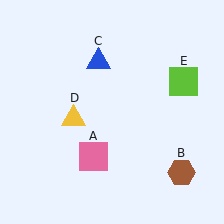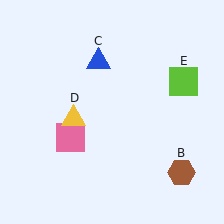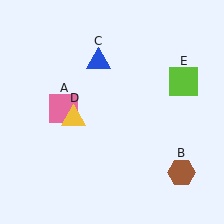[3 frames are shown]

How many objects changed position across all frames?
1 object changed position: pink square (object A).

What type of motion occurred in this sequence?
The pink square (object A) rotated clockwise around the center of the scene.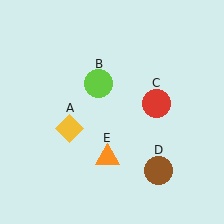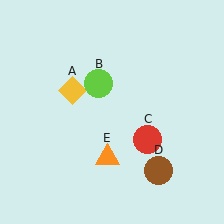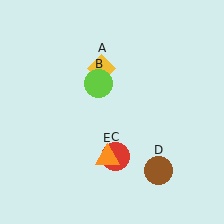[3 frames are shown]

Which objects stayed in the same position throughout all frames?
Lime circle (object B) and brown circle (object D) and orange triangle (object E) remained stationary.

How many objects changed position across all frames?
2 objects changed position: yellow diamond (object A), red circle (object C).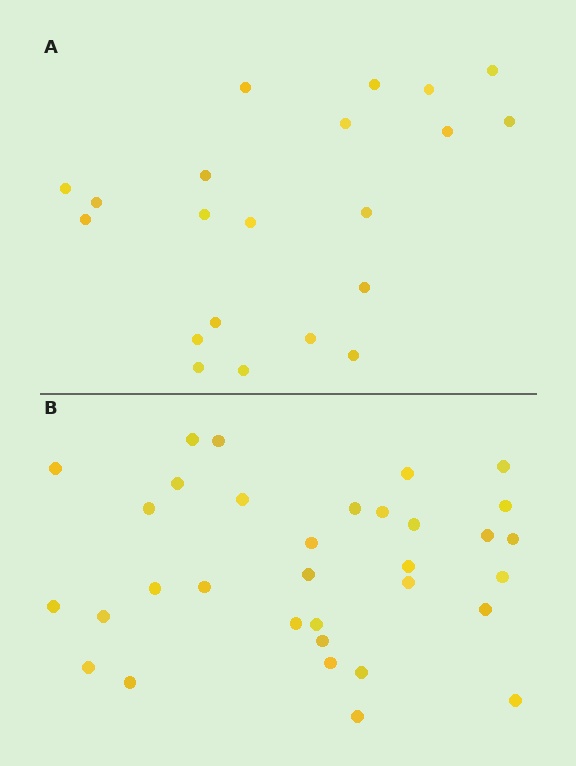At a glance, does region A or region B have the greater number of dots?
Region B (the bottom region) has more dots.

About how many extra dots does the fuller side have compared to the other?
Region B has roughly 12 or so more dots than region A.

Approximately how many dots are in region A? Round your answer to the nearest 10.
About 20 dots. (The exact count is 21, which rounds to 20.)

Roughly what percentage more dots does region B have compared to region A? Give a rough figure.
About 55% more.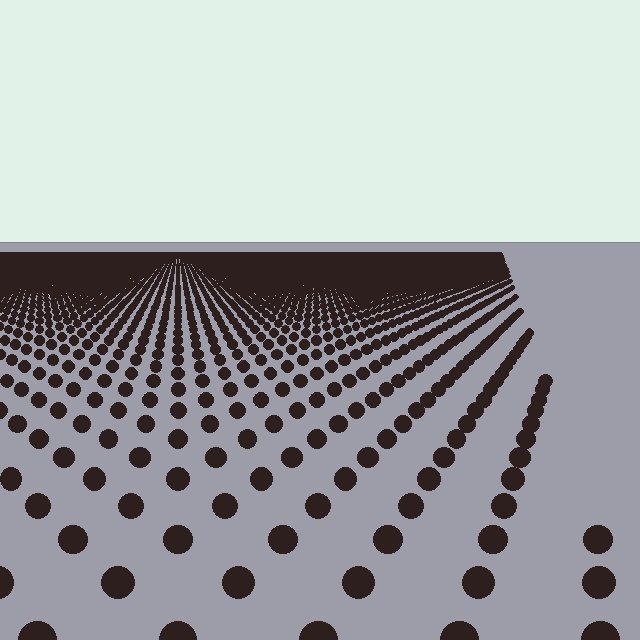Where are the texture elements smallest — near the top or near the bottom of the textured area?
Near the top.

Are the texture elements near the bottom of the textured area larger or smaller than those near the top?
Larger. Near the bottom, elements are closer to the viewer and appear at a bigger on-screen size.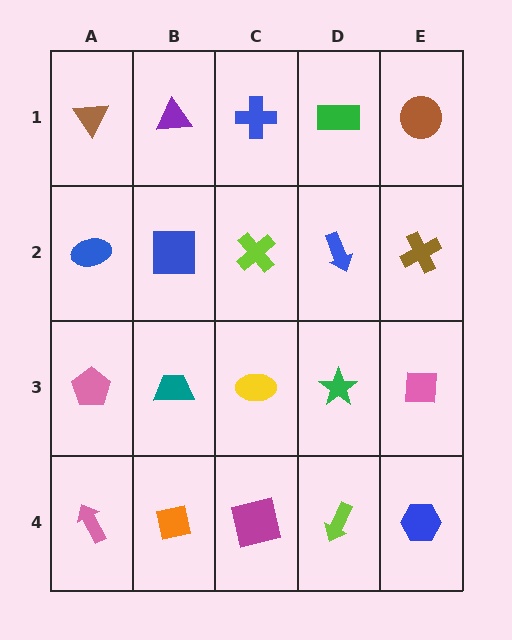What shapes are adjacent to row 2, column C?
A blue cross (row 1, column C), a yellow ellipse (row 3, column C), a blue square (row 2, column B), a blue arrow (row 2, column D).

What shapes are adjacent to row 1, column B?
A blue square (row 2, column B), a brown triangle (row 1, column A), a blue cross (row 1, column C).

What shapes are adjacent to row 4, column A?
A pink pentagon (row 3, column A), an orange square (row 4, column B).